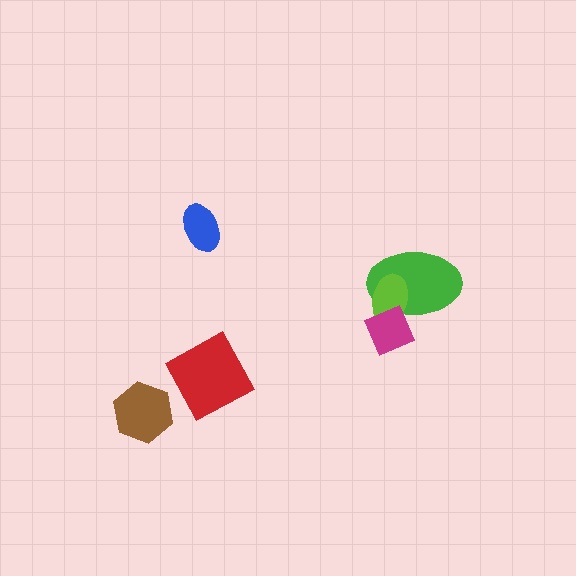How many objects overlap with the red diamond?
0 objects overlap with the red diamond.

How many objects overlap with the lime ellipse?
2 objects overlap with the lime ellipse.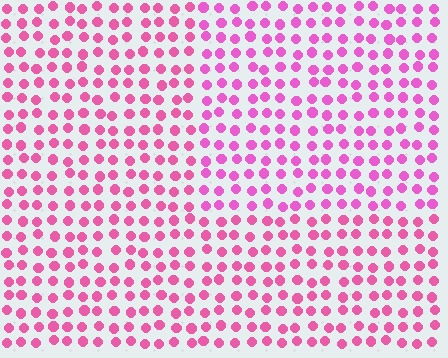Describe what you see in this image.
The image is filled with small pink elements in a uniform arrangement. A rectangle-shaped region is visible where the elements are tinted to a slightly different hue, forming a subtle color boundary.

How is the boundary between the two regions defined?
The boundary is defined purely by a slight shift in hue (about 17 degrees). Spacing, size, and orientation are identical on both sides.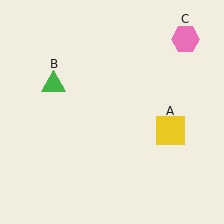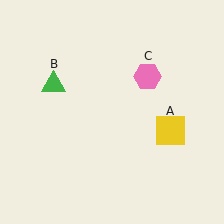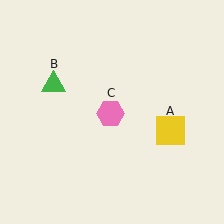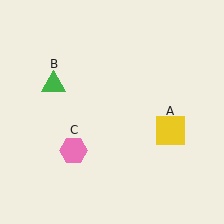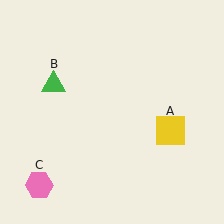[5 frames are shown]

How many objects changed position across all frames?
1 object changed position: pink hexagon (object C).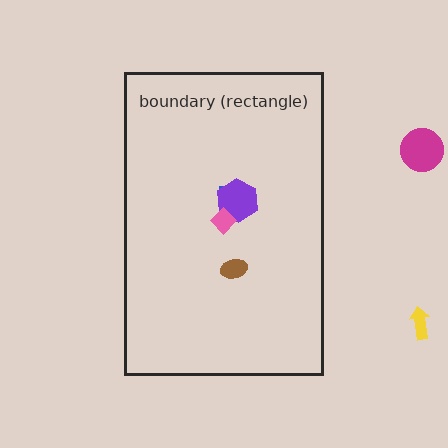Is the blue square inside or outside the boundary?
Inside.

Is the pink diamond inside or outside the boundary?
Inside.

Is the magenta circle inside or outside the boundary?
Outside.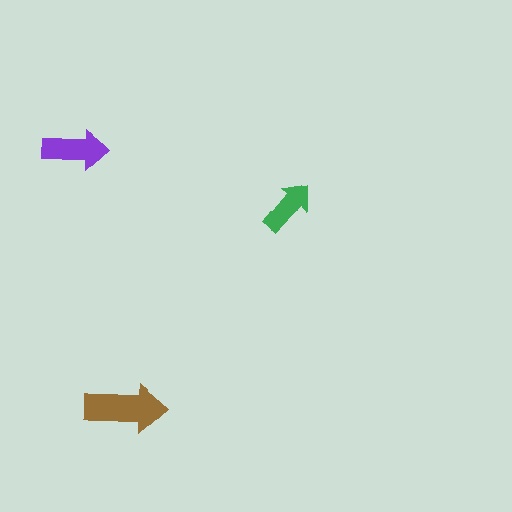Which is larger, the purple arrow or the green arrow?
The purple one.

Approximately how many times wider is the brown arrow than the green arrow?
About 1.5 times wider.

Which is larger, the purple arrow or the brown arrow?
The brown one.